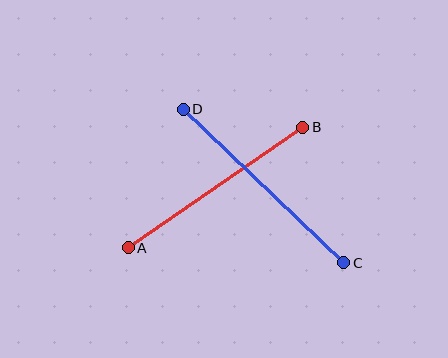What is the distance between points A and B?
The distance is approximately 212 pixels.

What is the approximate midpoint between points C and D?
The midpoint is at approximately (263, 186) pixels.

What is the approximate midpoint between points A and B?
The midpoint is at approximately (216, 188) pixels.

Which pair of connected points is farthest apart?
Points C and D are farthest apart.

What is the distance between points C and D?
The distance is approximately 222 pixels.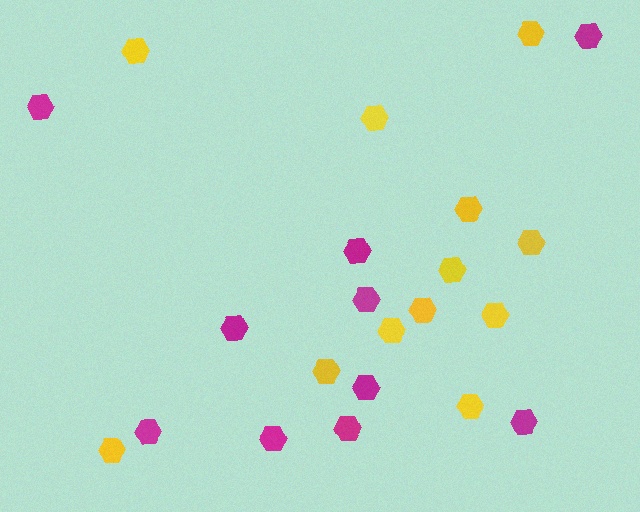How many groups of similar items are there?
There are 2 groups: one group of magenta hexagons (10) and one group of yellow hexagons (12).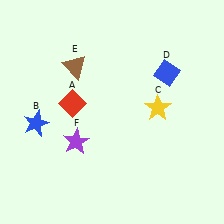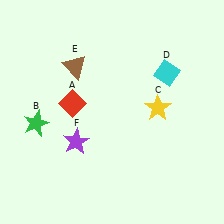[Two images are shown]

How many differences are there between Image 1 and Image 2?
There are 2 differences between the two images.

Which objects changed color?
B changed from blue to green. D changed from blue to cyan.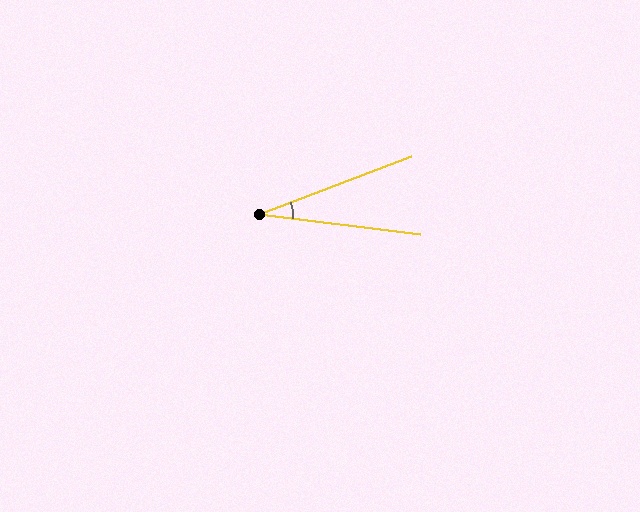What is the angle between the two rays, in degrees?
Approximately 28 degrees.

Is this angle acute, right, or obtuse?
It is acute.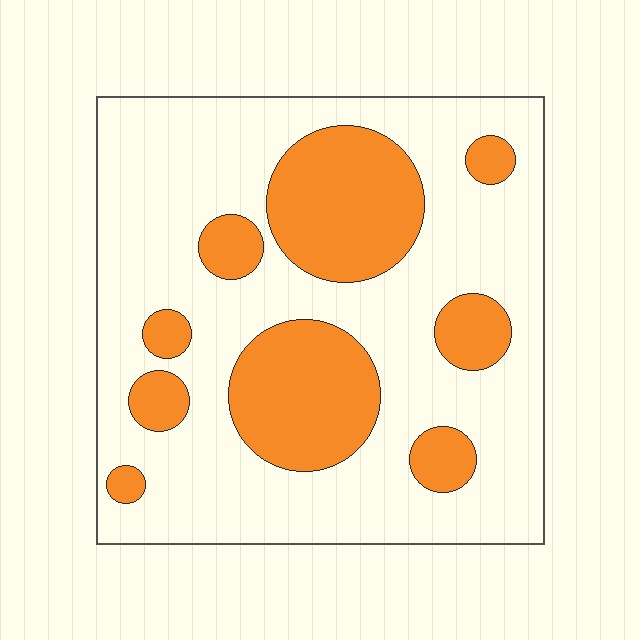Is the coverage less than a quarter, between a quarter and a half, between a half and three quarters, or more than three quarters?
Between a quarter and a half.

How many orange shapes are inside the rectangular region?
9.